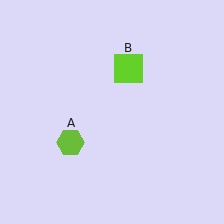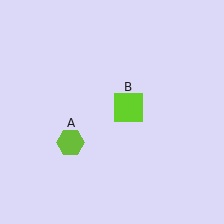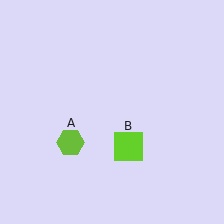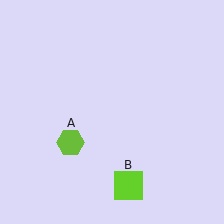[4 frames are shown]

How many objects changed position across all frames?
1 object changed position: lime square (object B).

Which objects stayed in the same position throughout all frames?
Lime hexagon (object A) remained stationary.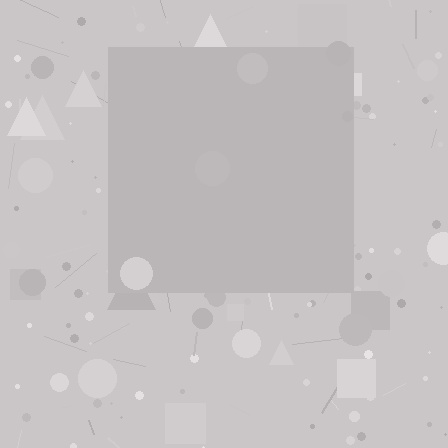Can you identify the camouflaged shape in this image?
The camouflaged shape is a square.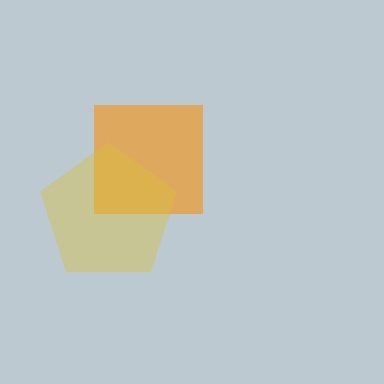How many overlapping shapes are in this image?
There are 2 overlapping shapes in the image.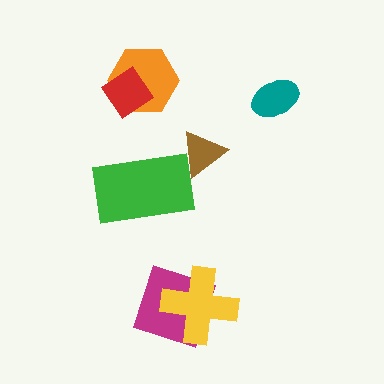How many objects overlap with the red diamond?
1 object overlaps with the red diamond.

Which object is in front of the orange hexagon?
The red diamond is in front of the orange hexagon.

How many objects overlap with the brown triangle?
0 objects overlap with the brown triangle.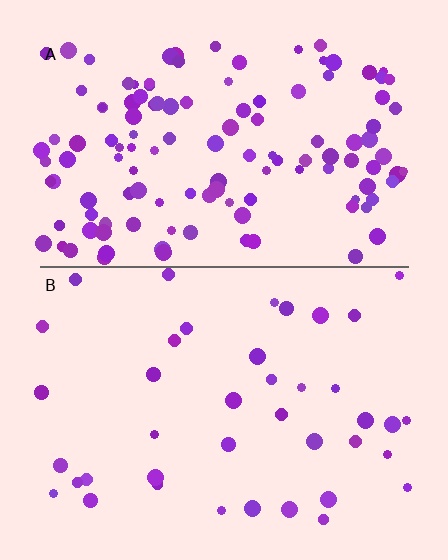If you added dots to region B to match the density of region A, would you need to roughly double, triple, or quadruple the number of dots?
Approximately triple.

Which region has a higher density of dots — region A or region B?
A (the top).